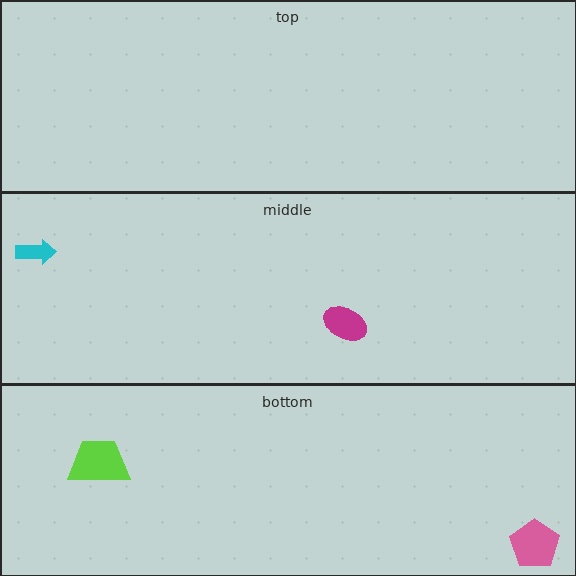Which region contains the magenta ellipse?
The middle region.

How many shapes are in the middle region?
2.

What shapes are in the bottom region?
The pink pentagon, the lime trapezoid.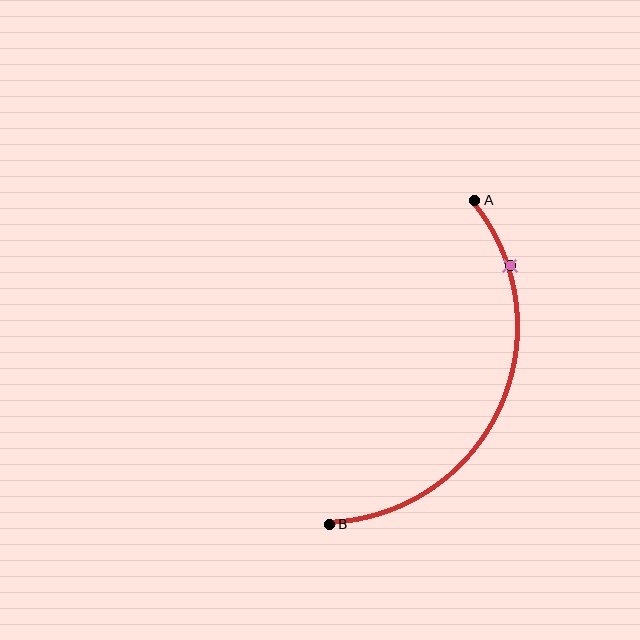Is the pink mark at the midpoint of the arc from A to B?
No. The pink mark lies on the arc but is closer to endpoint A. The arc midpoint would be at the point on the curve equidistant along the arc from both A and B.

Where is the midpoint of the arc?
The arc midpoint is the point on the curve farthest from the straight line joining A and B. It sits to the right of that line.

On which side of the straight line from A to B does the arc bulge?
The arc bulges to the right of the straight line connecting A and B.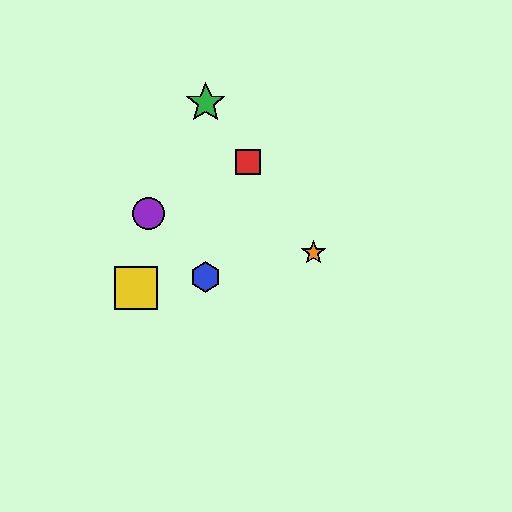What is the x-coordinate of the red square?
The red square is at x≈248.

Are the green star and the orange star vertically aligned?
No, the green star is at x≈206 and the orange star is at x≈313.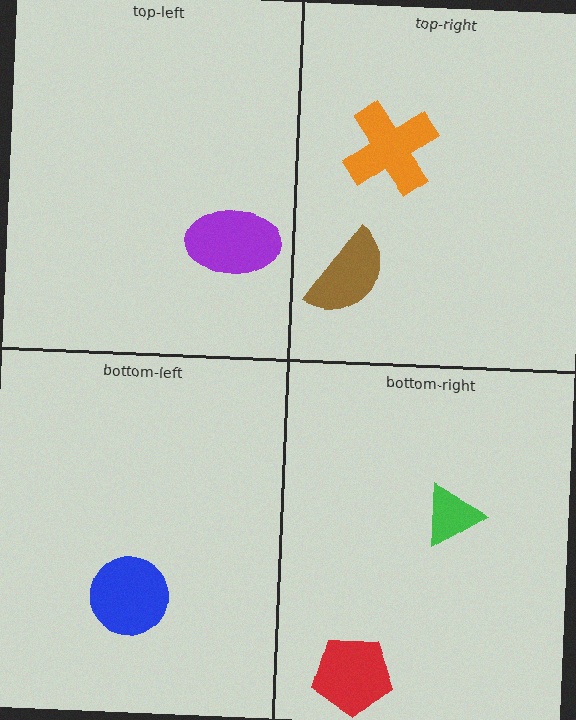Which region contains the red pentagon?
The bottom-right region.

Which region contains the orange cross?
The top-right region.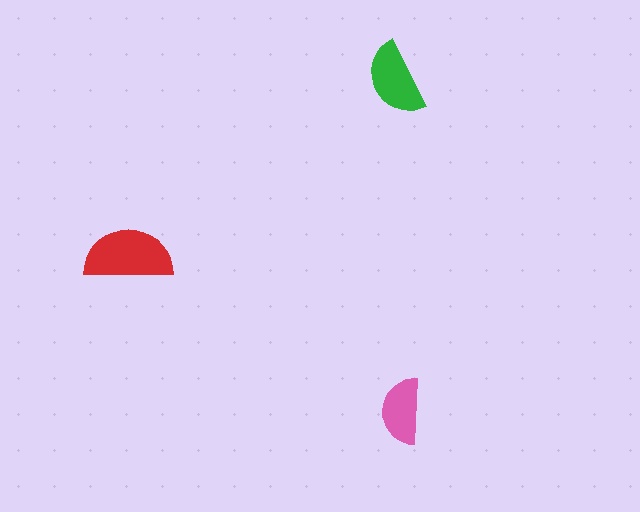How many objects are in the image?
There are 3 objects in the image.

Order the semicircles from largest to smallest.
the red one, the green one, the pink one.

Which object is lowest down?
The pink semicircle is bottommost.